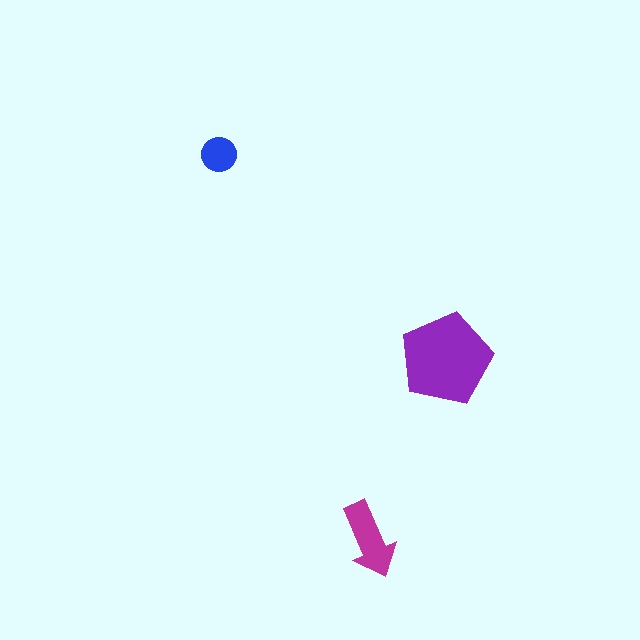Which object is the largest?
The purple pentagon.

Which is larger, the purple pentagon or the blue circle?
The purple pentagon.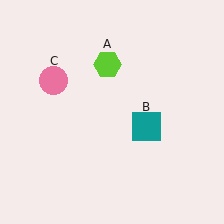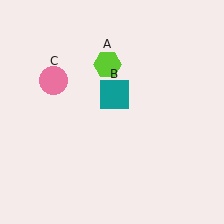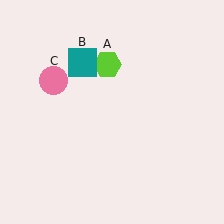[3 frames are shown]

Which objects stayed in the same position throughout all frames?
Lime hexagon (object A) and pink circle (object C) remained stationary.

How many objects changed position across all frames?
1 object changed position: teal square (object B).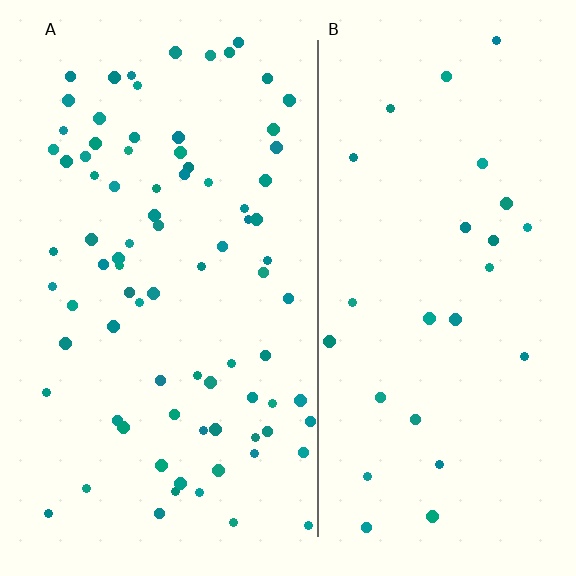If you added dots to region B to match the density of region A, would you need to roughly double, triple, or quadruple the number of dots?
Approximately triple.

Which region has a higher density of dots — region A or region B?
A (the left).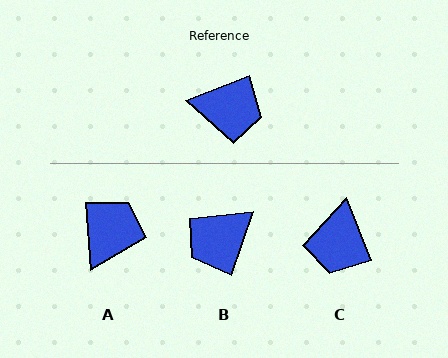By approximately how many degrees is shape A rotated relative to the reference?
Approximately 73 degrees counter-clockwise.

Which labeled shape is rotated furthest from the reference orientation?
B, about 131 degrees away.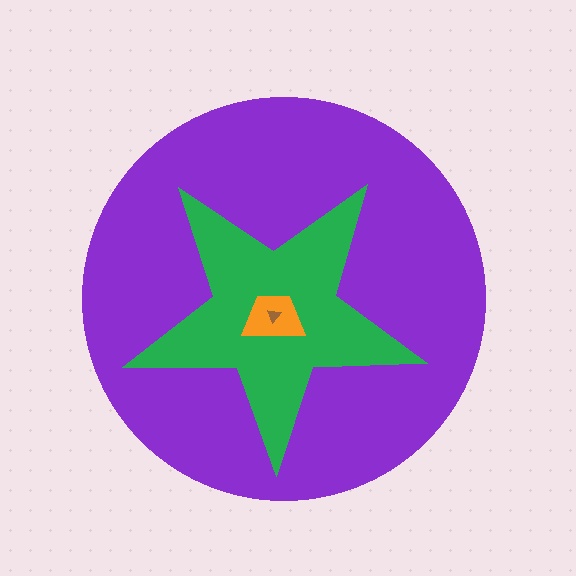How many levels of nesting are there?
4.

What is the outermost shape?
The purple circle.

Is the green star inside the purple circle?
Yes.